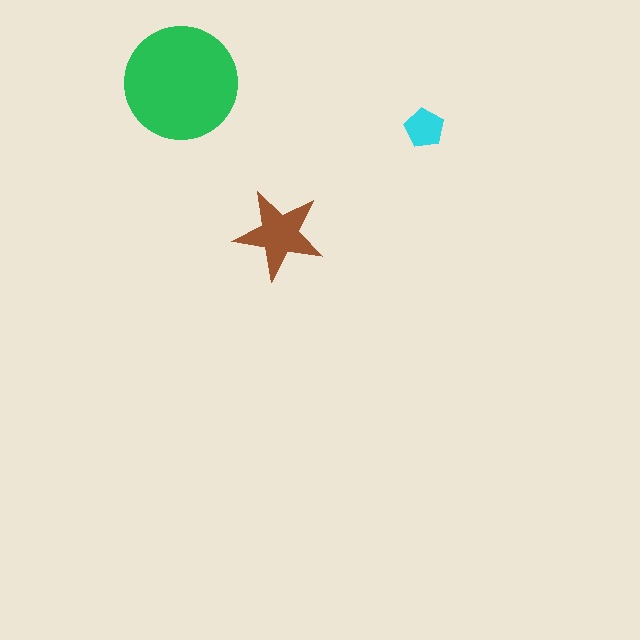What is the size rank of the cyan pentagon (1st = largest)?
3rd.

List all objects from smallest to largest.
The cyan pentagon, the brown star, the green circle.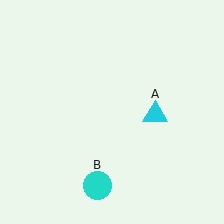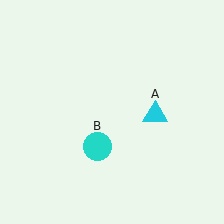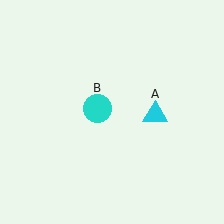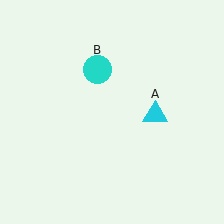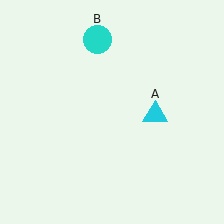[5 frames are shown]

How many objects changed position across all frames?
1 object changed position: cyan circle (object B).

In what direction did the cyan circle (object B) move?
The cyan circle (object B) moved up.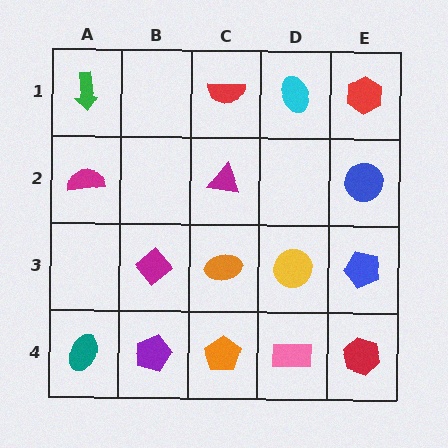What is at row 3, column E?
A blue pentagon.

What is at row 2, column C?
A magenta triangle.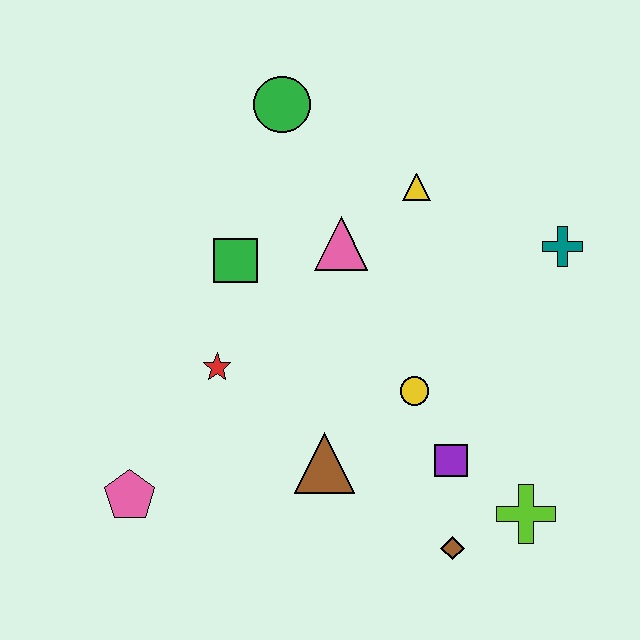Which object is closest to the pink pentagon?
The red star is closest to the pink pentagon.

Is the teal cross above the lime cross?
Yes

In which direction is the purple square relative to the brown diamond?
The purple square is above the brown diamond.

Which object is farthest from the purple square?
The green circle is farthest from the purple square.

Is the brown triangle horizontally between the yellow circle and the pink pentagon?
Yes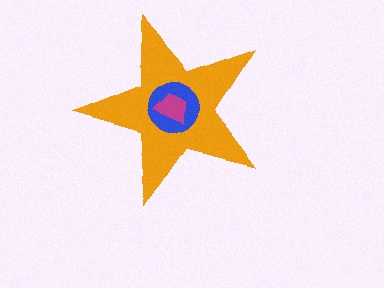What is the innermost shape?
The magenta trapezoid.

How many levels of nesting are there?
3.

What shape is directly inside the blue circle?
The magenta trapezoid.